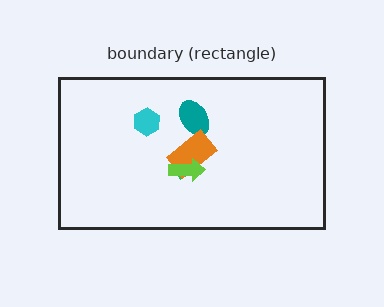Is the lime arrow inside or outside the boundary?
Inside.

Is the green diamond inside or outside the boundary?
Inside.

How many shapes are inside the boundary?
5 inside, 0 outside.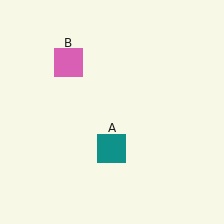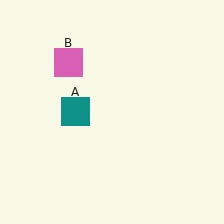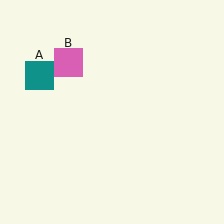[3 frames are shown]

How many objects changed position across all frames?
1 object changed position: teal square (object A).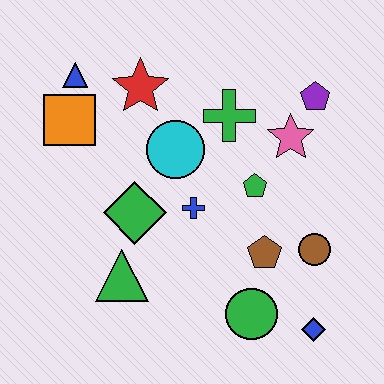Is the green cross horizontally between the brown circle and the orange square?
Yes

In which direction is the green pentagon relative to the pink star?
The green pentagon is below the pink star.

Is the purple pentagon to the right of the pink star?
Yes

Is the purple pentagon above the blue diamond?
Yes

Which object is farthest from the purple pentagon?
The green triangle is farthest from the purple pentagon.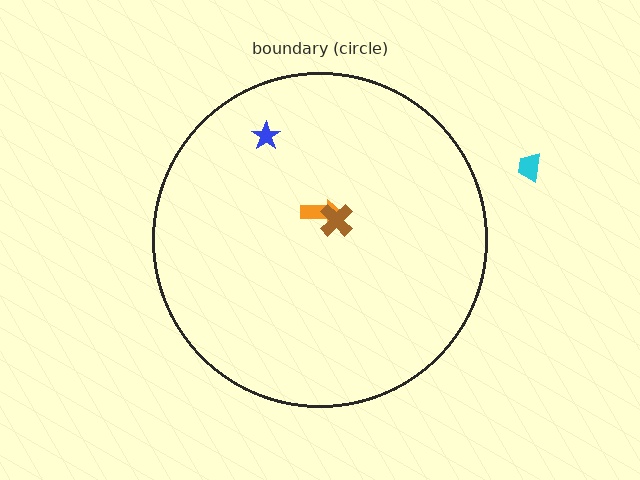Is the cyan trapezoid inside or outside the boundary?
Outside.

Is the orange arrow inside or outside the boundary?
Inside.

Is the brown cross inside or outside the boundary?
Inside.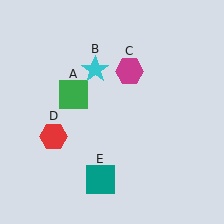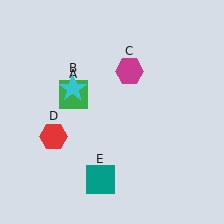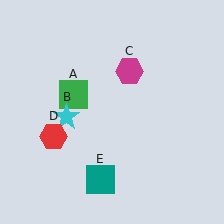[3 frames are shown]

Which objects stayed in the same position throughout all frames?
Green square (object A) and magenta hexagon (object C) and red hexagon (object D) and teal square (object E) remained stationary.